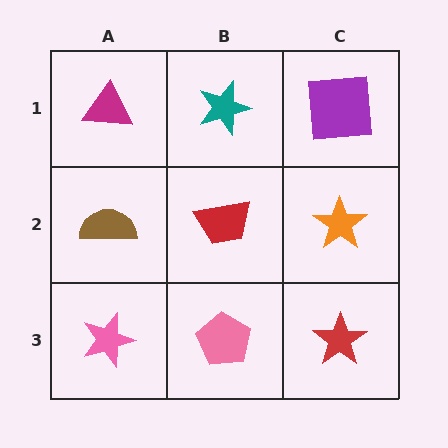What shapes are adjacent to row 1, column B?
A red trapezoid (row 2, column B), a magenta triangle (row 1, column A), a purple square (row 1, column C).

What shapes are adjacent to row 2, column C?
A purple square (row 1, column C), a red star (row 3, column C), a red trapezoid (row 2, column B).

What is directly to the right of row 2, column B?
An orange star.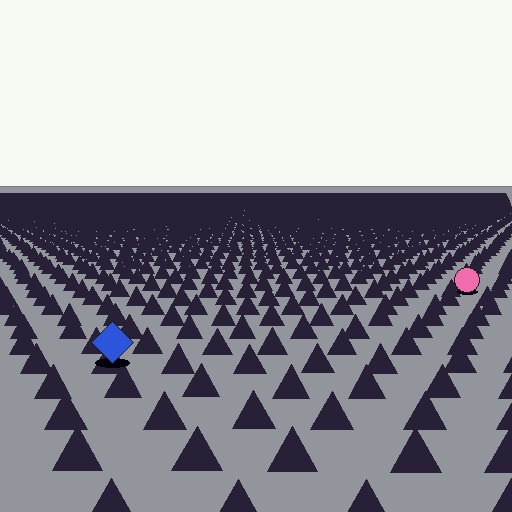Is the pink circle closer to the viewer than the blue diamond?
No. The blue diamond is closer — you can tell from the texture gradient: the ground texture is coarser near it.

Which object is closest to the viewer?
The blue diamond is closest. The texture marks near it are larger and more spread out.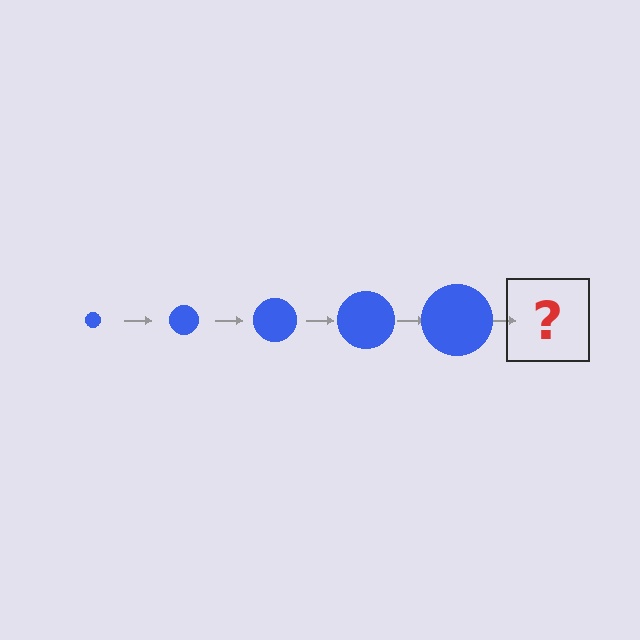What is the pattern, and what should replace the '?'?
The pattern is that the circle gets progressively larger each step. The '?' should be a blue circle, larger than the previous one.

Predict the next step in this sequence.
The next step is a blue circle, larger than the previous one.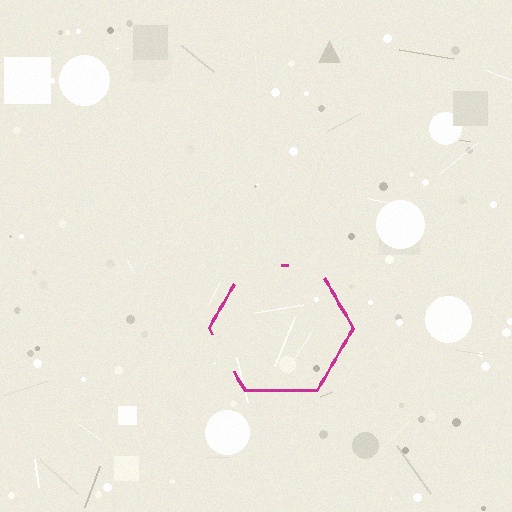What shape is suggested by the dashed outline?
The dashed outline suggests a hexagon.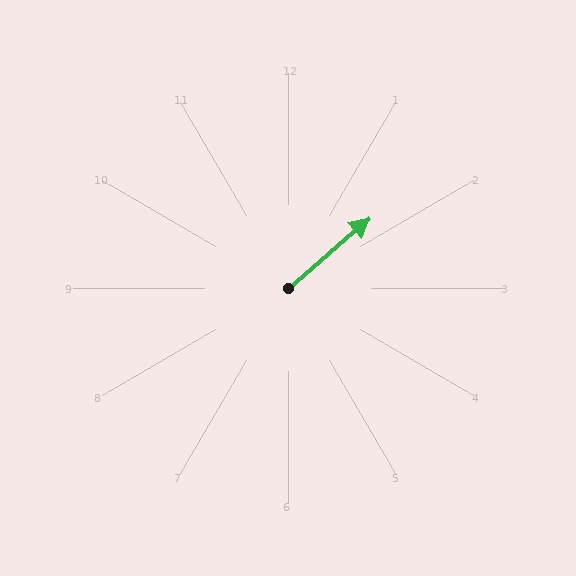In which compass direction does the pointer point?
Northeast.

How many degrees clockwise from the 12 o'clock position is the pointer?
Approximately 49 degrees.